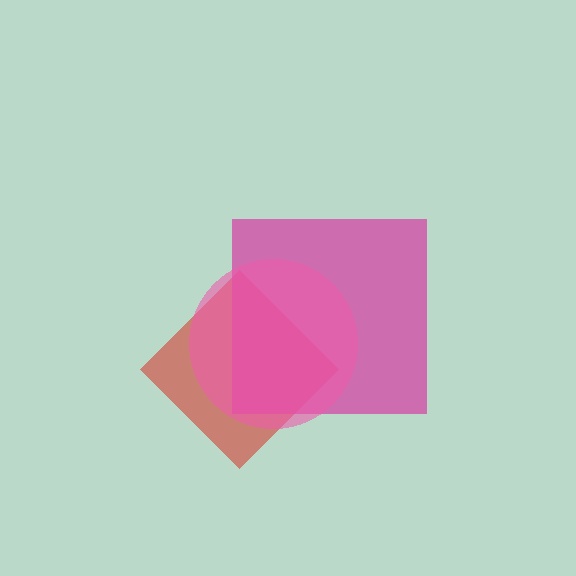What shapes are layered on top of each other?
The layered shapes are: a red diamond, a magenta square, a pink circle.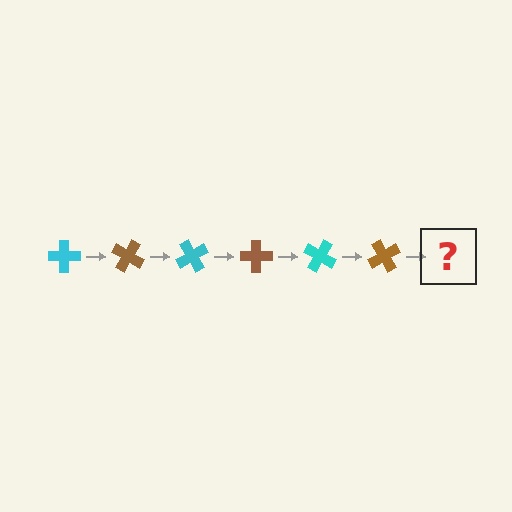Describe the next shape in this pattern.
It should be a cyan cross, rotated 180 degrees from the start.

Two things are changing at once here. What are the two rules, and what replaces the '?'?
The two rules are that it rotates 30 degrees each step and the color cycles through cyan and brown. The '?' should be a cyan cross, rotated 180 degrees from the start.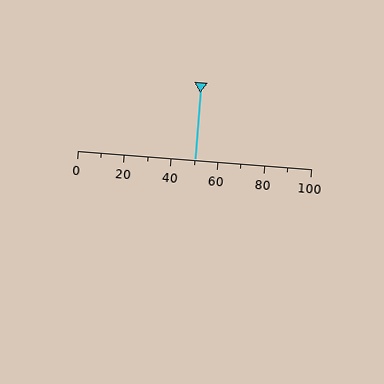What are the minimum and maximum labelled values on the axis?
The axis runs from 0 to 100.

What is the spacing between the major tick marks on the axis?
The major ticks are spaced 20 apart.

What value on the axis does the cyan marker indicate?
The marker indicates approximately 50.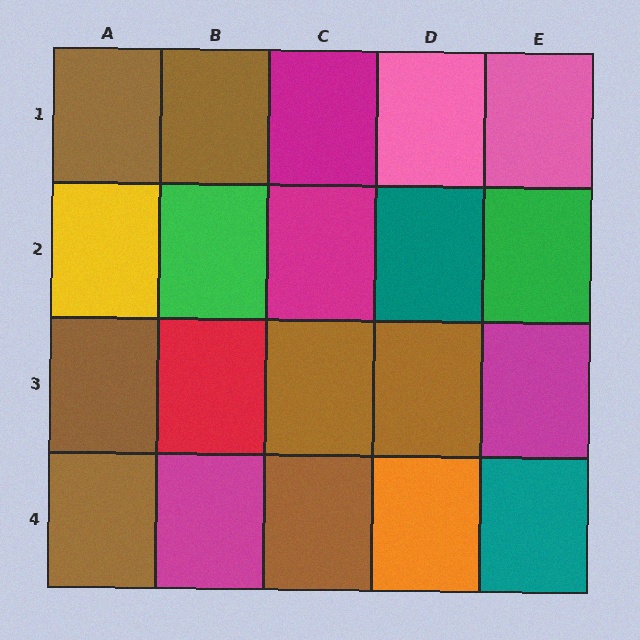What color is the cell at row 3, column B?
Red.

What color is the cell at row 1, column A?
Brown.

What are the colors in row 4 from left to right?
Brown, magenta, brown, orange, teal.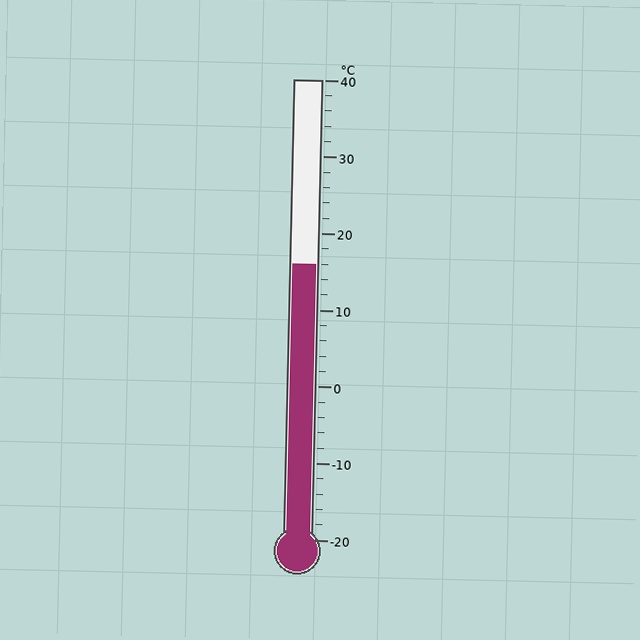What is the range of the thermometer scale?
The thermometer scale ranges from -20°C to 40°C.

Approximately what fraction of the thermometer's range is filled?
The thermometer is filled to approximately 60% of its range.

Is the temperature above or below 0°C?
The temperature is above 0°C.